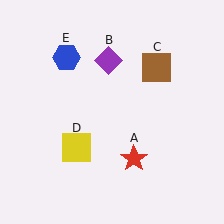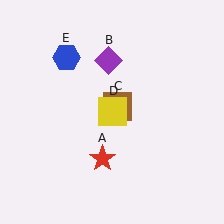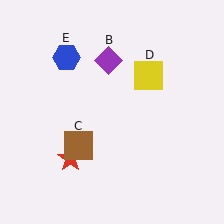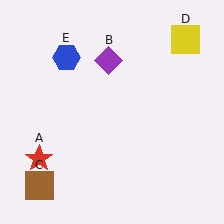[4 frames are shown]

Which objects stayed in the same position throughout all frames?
Purple diamond (object B) and blue hexagon (object E) remained stationary.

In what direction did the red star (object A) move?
The red star (object A) moved left.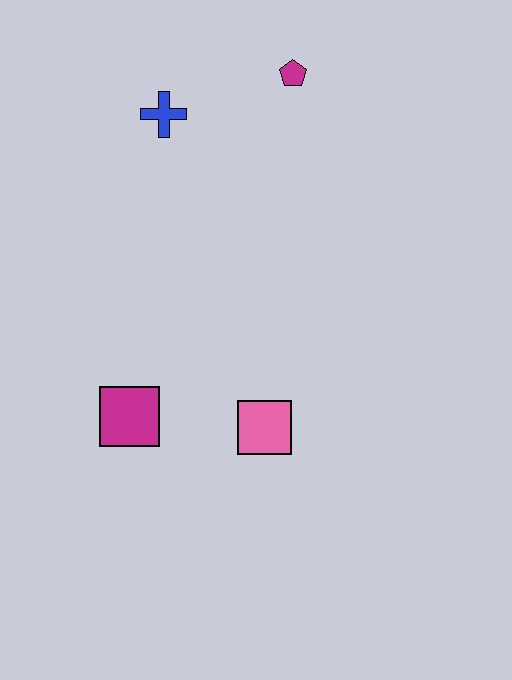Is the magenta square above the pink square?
Yes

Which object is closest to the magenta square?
The pink square is closest to the magenta square.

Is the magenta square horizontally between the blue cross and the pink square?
No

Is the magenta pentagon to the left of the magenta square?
No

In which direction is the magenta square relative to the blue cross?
The magenta square is below the blue cross.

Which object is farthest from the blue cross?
The pink square is farthest from the blue cross.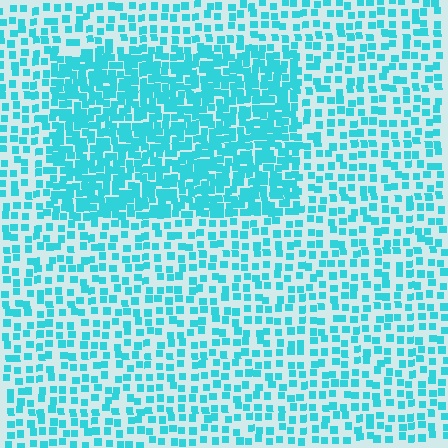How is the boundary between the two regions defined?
The boundary is defined by a change in element density (approximately 2.1x ratio). All elements are the same color, size, and shape.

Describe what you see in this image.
The image contains small cyan elements arranged at two different densities. A rectangle-shaped region is visible where the elements are more densely packed than the surrounding area.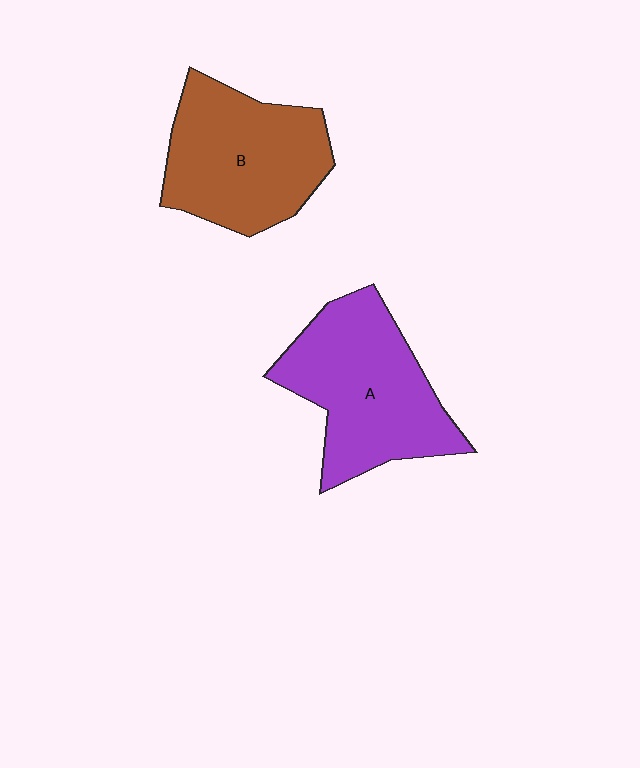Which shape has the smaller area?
Shape B (brown).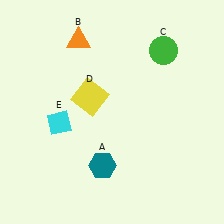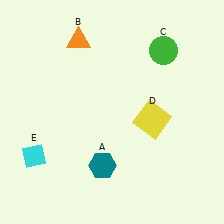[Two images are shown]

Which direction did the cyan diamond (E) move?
The cyan diamond (E) moved down.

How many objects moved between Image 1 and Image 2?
2 objects moved between the two images.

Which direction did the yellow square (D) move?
The yellow square (D) moved right.